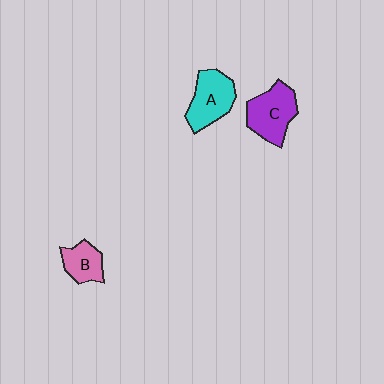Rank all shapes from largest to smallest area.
From largest to smallest: C (purple), A (cyan), B (pink).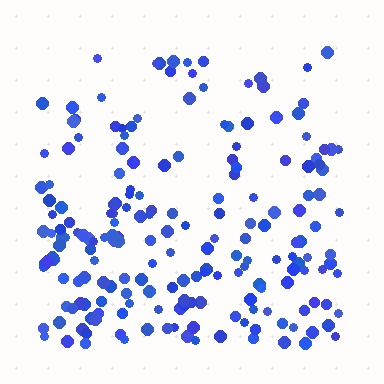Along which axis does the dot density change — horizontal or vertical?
Vertical.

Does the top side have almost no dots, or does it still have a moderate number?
Still a moderate number, just noticeably fewer than the bottom.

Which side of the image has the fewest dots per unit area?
The top.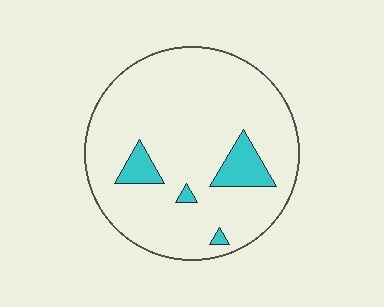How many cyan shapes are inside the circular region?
4.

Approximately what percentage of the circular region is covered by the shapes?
Approximately 10%.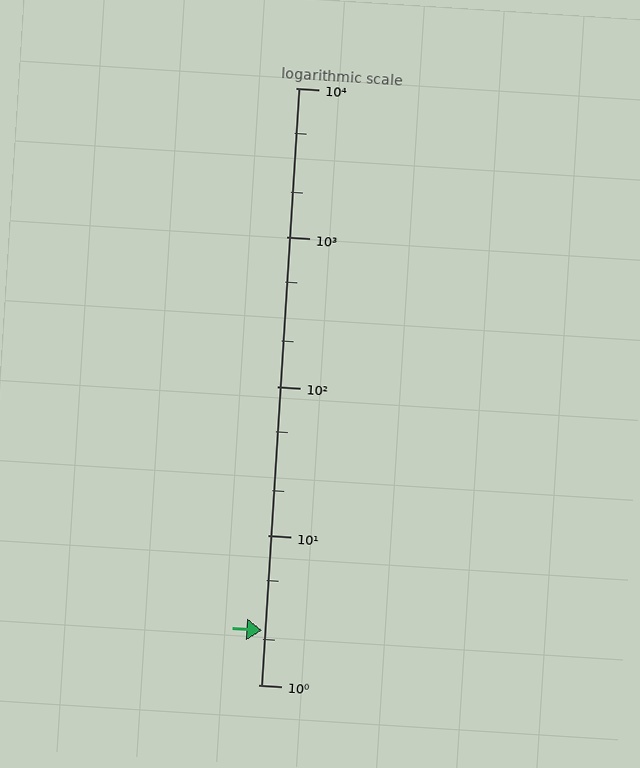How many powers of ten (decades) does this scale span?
The scale spans 4 decades, from 1 to 10000.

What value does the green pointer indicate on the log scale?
The pointer indicates approximately 2.3.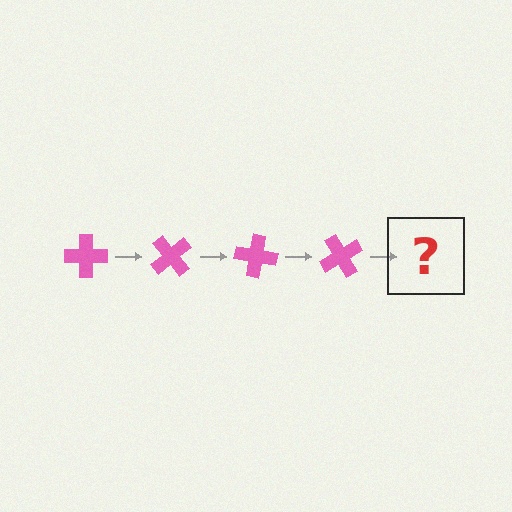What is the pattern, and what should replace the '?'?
The pattern is that the cross rotates 50 degrees each step. The '?' should be a pink cross rotated 200 degrees.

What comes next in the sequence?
The next element should be a pink cross rotated 200 degrees.